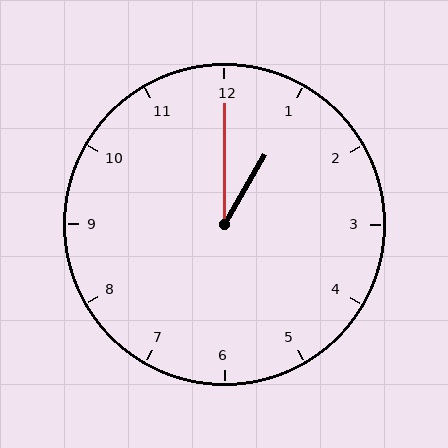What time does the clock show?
1:00.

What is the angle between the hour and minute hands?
Approximately 30 degrees.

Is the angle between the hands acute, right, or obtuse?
It is acute.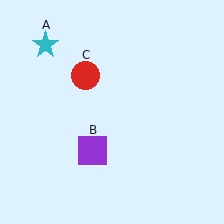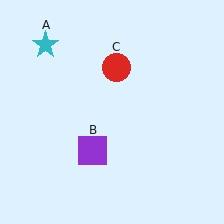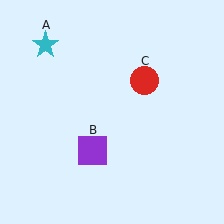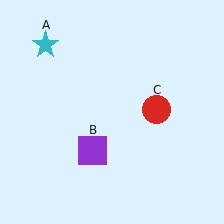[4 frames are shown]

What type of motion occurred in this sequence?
The red circle (object C) rotated clockwise around the center of the scene.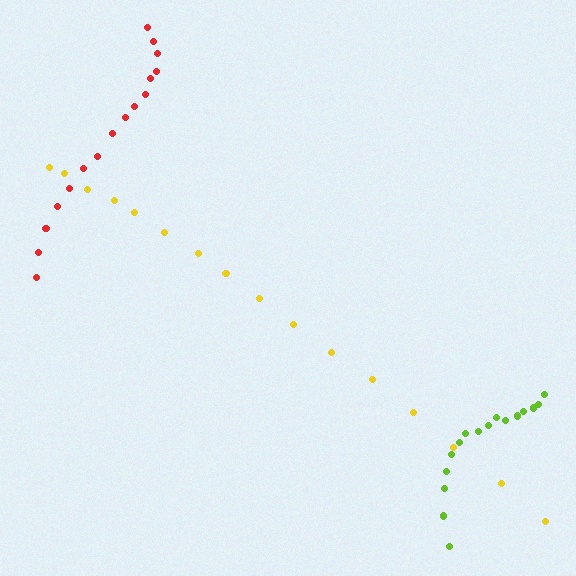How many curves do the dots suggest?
There are 3 distinct paths.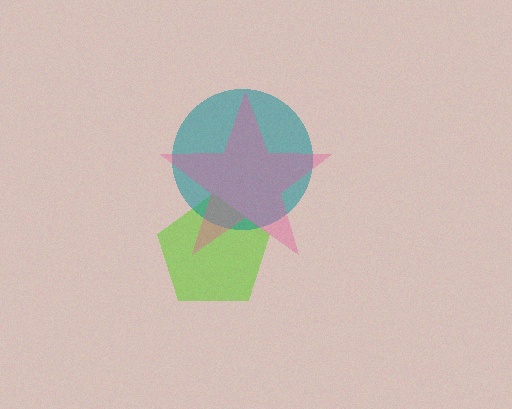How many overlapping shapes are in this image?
There are 3 overlapping shapes in the image.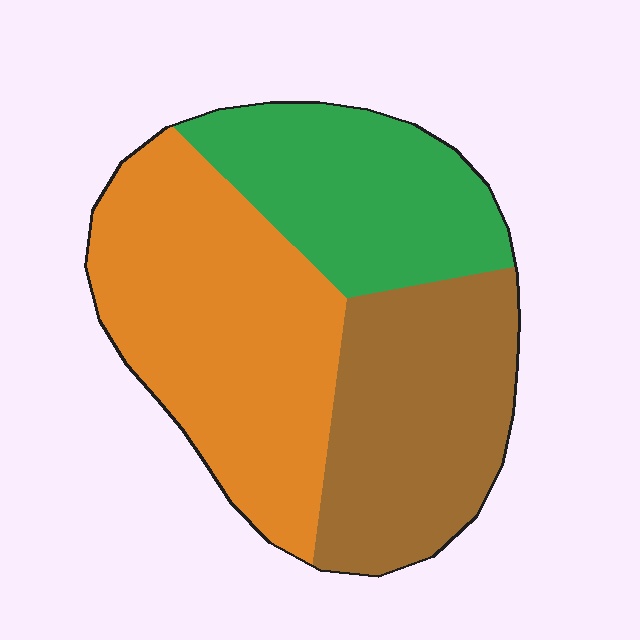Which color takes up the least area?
Green, at roughly 25%.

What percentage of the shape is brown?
Brown covers 31% of the shape.